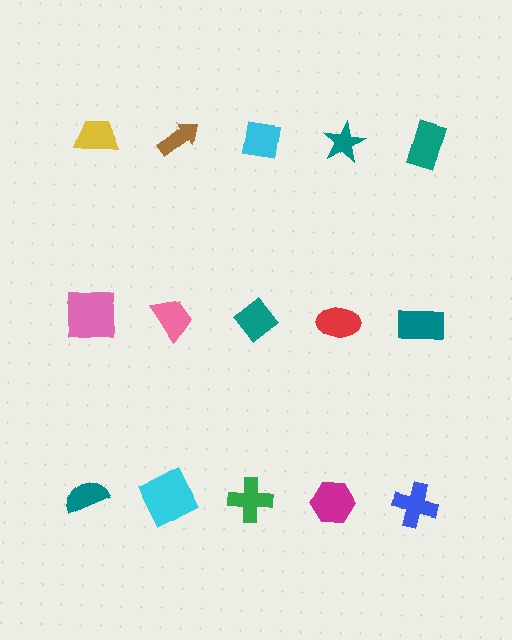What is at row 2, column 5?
A teal rectangle.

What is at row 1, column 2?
A brown arrow.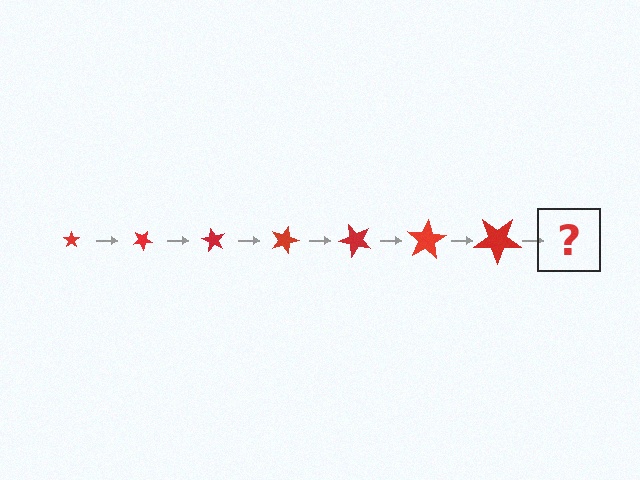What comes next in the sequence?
The next element should be a star, larger than the previous one and rotated 210 degrees from the start.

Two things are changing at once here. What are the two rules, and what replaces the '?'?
The two rules are that the star grows larger each step and it rotates 30 degrees each step. The '?' should be a star, larger than the previous one and rotated 210 degrees from the start.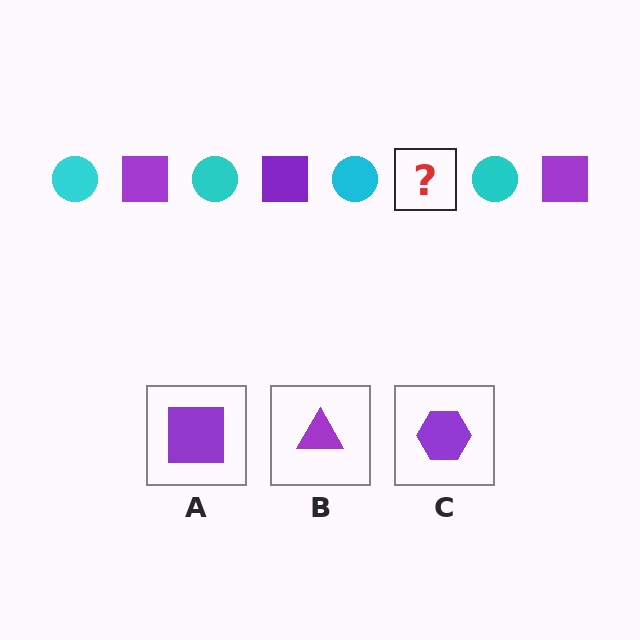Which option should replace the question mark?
Option A.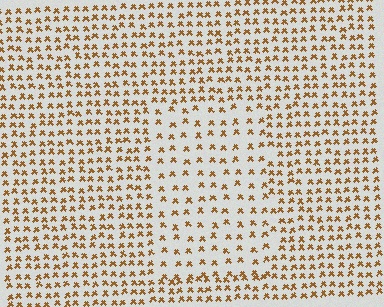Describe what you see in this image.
The image contains small brown elements arranged at two different densities. A rectangle-shaped region is visible where the elements are less densely packed than the surrounding area.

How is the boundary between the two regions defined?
The boundary is defined by a change in element density (approximately 1.8x ratio). All elements are the same color, size, and shape.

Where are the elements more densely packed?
The elements are more densely packed outside the rectangle boundary.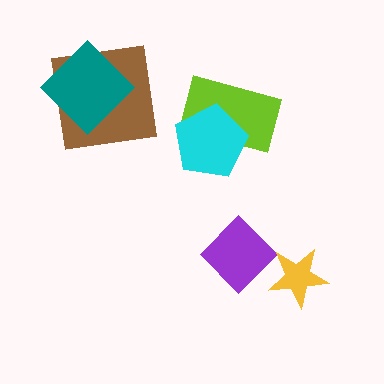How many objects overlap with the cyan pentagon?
1 object overlaps with the cyan pentagon.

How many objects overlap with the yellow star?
1 object overlaps with the yellow star.